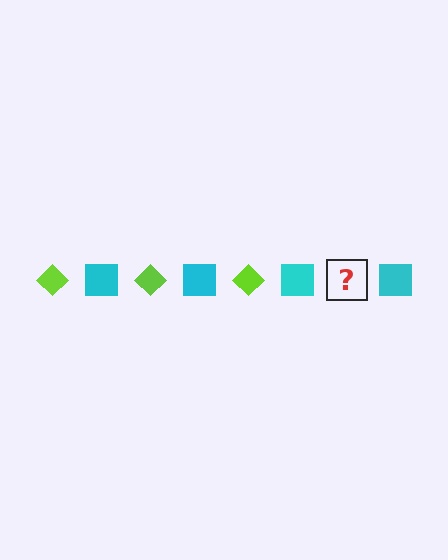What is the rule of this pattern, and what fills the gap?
The rule is that the pattern alternates between lime diamond and cyan square. The gap should be filled with a lime diamond.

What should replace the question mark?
The question mark should be replaced with a lime diamond.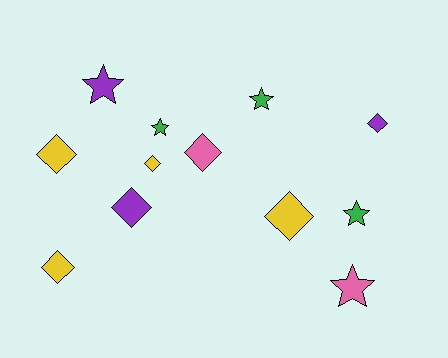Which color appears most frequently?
Yellow, with 4 objects.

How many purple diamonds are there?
There are 2 purple diamonds.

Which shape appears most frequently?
Diamond, with 7 objects.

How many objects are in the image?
There are 12 objects.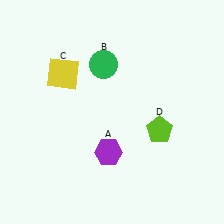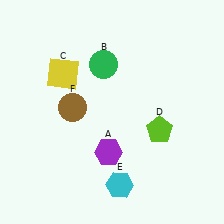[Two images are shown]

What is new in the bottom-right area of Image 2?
A cyan hexagon (E) was added in the bottom-right area of Image 2.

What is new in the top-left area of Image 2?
A brown circle (F) was added in the top-left area of Image 2.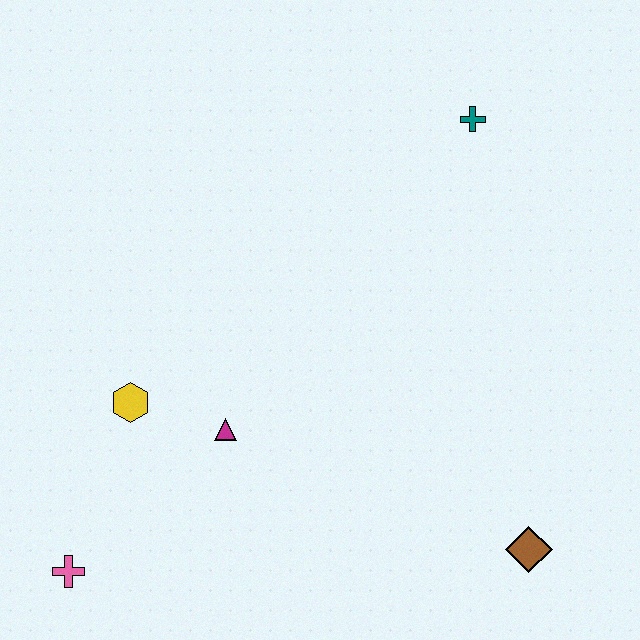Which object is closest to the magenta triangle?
The yellow hexagon is closest to the magenta triangle.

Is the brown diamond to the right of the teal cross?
Yes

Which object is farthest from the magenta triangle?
The teal cross is farthest from the magenta triangle.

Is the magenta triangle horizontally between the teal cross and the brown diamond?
No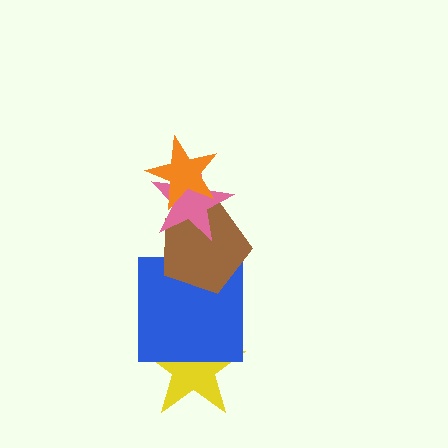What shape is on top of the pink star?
The orange star is on top of the pink star.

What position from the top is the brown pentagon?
The brown pentagon is 3rd from the top.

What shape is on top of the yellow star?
The blue square is on top of the yellow star.